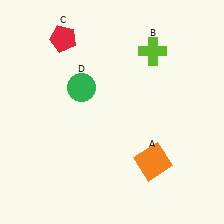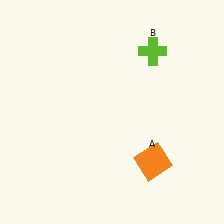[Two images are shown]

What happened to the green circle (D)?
The green circle (D) was removed in Image 2. It was in the top-left area of Image 1.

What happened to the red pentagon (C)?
The red pentagon (C) was removed in Image 2. It was in the top-left area of Image 1.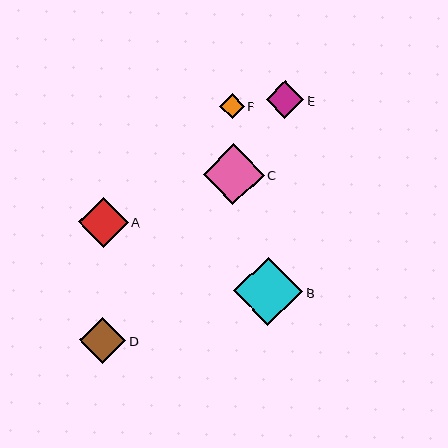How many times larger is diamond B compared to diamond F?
Diamond B is approximately 2.8 times the size of diamond F.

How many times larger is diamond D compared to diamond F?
Diamond D is approximately 1.8 times the size of diamond F.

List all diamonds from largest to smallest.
From largest to smallest: B, C, A, D, E, F.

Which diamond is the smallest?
Diamond F is the smallest with a size of approximately 25 pixels.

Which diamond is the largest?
Diamond B is the largest with a size of approximately 69 pixels.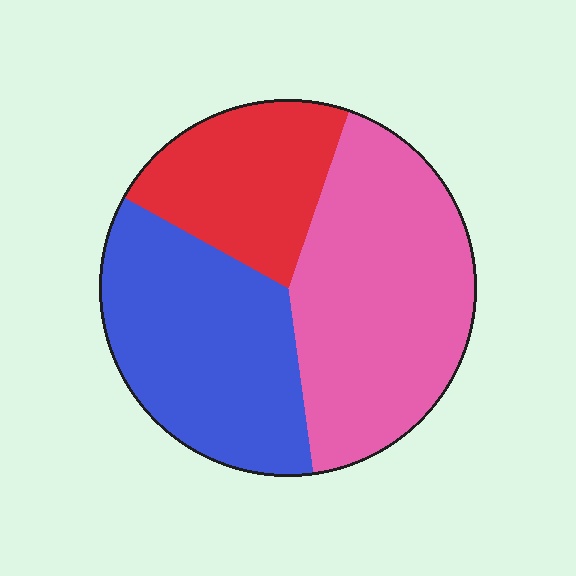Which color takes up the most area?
Pink, at roughly 40%.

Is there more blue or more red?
Blue.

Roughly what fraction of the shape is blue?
Blue takes up about one third (1/3) of the shape.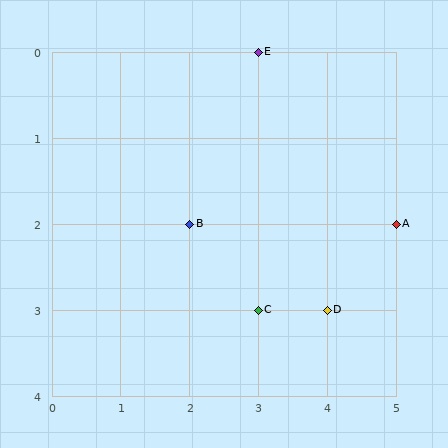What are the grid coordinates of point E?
Point E is at grid coordinates (3, 0).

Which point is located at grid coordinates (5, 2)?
Point A is at (5, 2).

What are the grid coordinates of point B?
Point B is at grid coordinates (2, 2).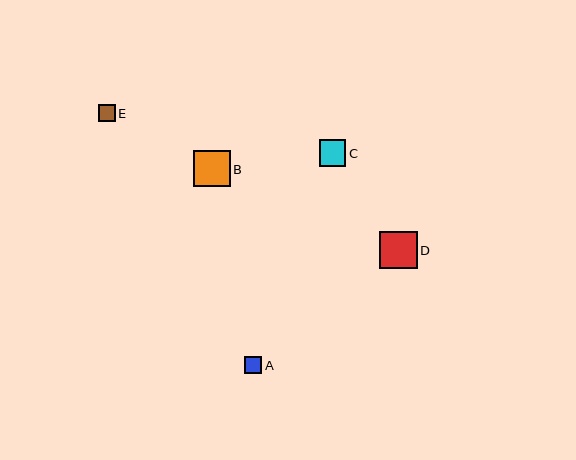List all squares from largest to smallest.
From largest to smallest: D, B, C, A, E.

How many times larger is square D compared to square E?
Square D is approximately 2.3 times the size of square E.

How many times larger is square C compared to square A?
Square C is approximately 1.5 times the size of square A.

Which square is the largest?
Square D is the largest with a size of approximately 38 pixels.